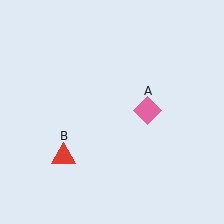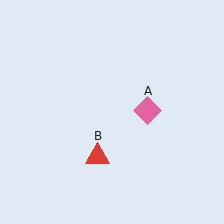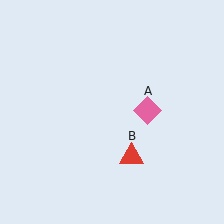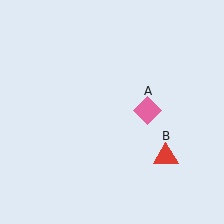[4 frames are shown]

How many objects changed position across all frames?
1 object changed position: red triangle (object B).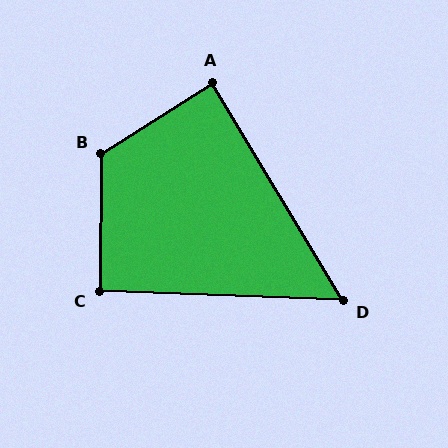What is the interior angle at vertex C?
Approximately 92 degrees (approximately right).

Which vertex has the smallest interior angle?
D, at approximately 57 degrees.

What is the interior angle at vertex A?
Approximately 88 degrees (approximately right).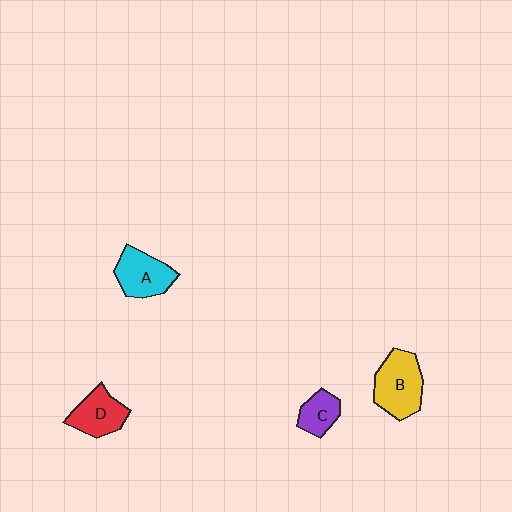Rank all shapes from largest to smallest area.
From largest to smallest: B (yellow), A (cyan), D (red), C (purple).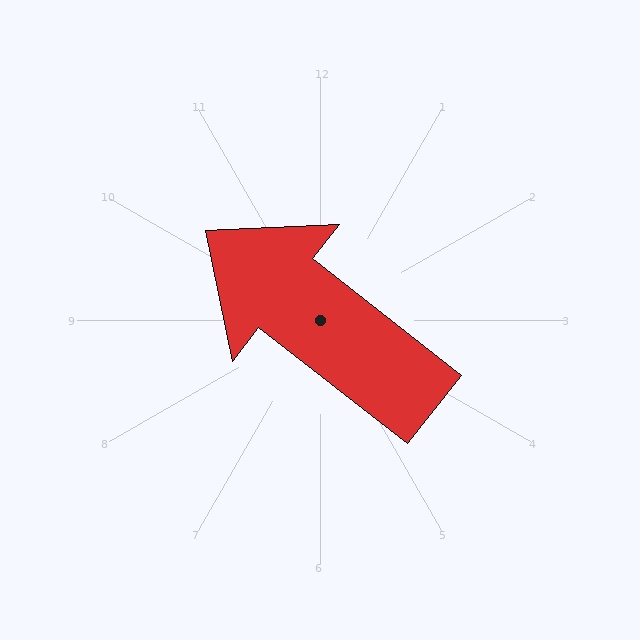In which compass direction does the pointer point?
Northwest.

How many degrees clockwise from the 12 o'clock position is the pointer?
Approximately 308 degrees.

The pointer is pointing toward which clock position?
Roughly 10 o'clock.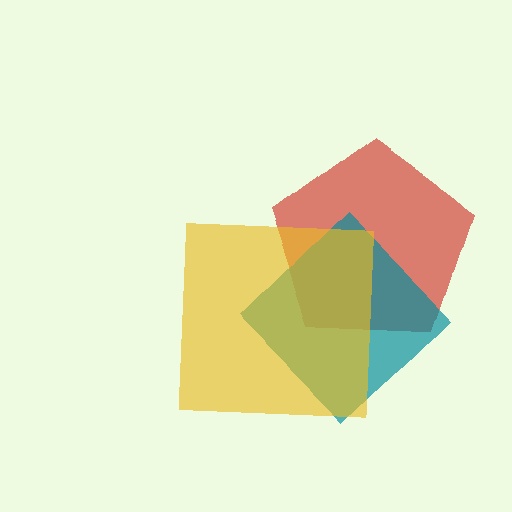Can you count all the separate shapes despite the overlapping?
Yes, there are 3 separate shapes.